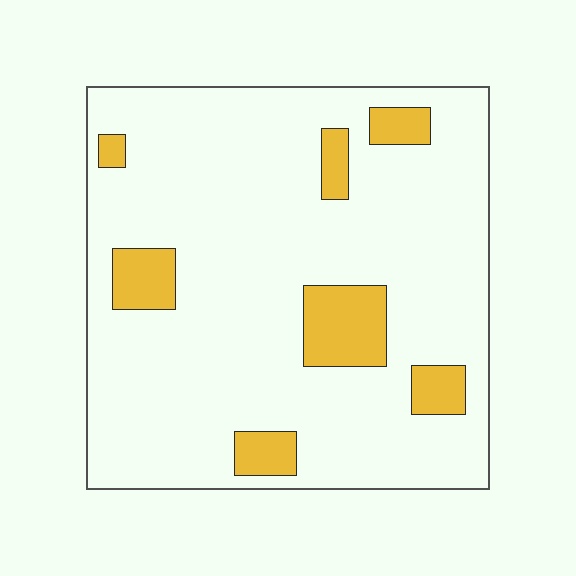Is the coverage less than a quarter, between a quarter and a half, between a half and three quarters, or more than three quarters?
Less than a quarter.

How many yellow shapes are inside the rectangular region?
7.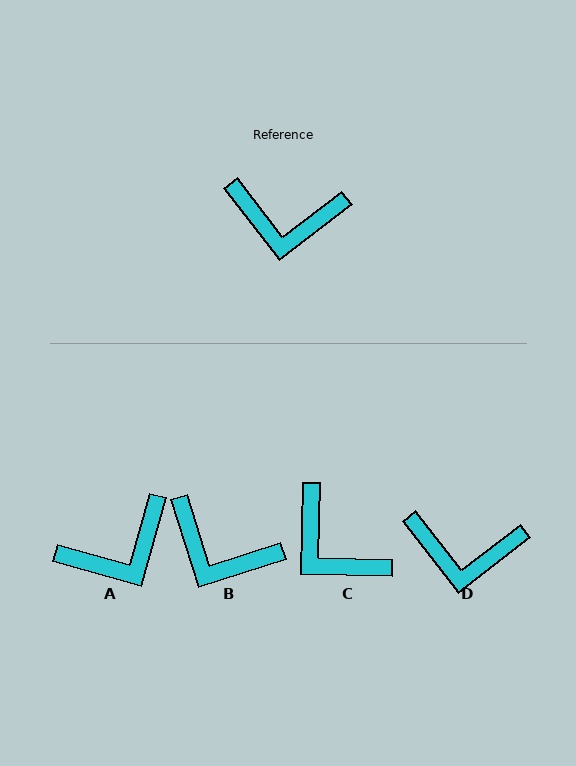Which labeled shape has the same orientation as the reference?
D.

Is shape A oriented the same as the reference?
No, it is off by about 37 degrees.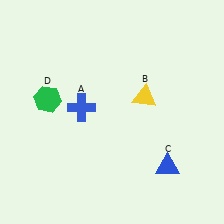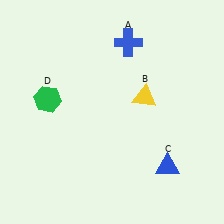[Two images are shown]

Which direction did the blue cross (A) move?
The blue cross (A) moved up.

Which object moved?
The blue cross (A) moved up.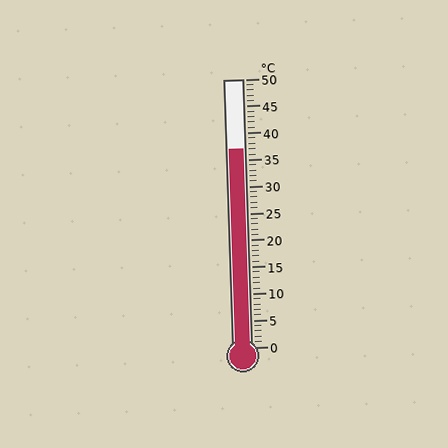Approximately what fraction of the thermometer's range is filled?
The thermometer is filled to approximately 75% of its range.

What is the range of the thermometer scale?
The thermometer scale ranges from 0°C to 50°C.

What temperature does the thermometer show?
The thermometer shows approximately 37°C.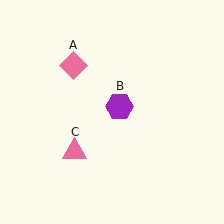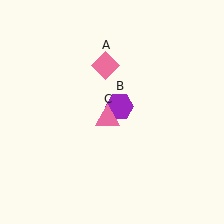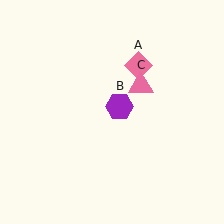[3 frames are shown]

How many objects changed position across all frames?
2 objects changed position: pink diamond (object A), pink triangle (object C).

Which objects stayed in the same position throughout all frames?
Purple hexagon (object B) remained stationary.